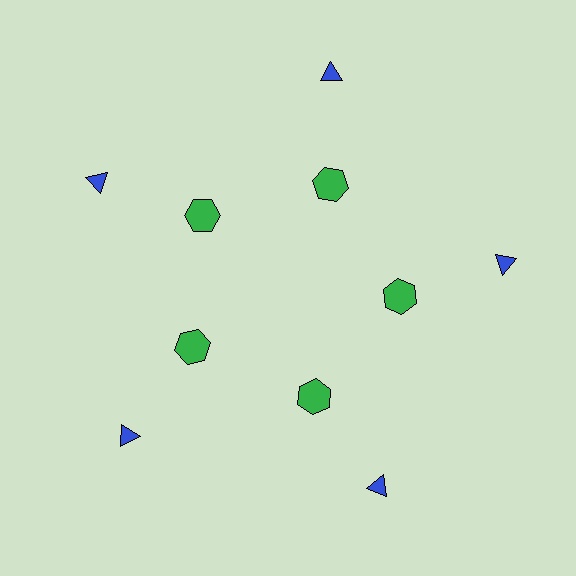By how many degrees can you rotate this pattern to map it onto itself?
The pattern maps onto itself every 72 degrees of rotation.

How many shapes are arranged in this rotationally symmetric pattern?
There are 10 shapes, arranged in 5 groups of 2.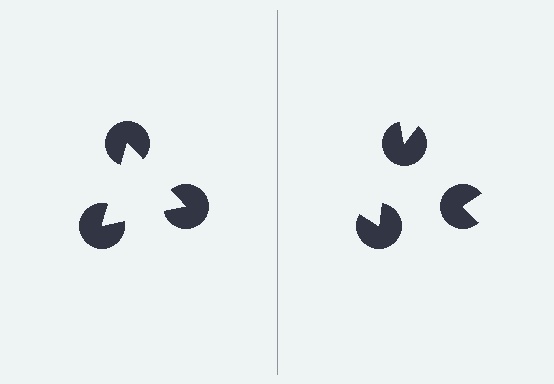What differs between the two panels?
The pac-man discs are positioned identically on both sides; only the wedge orientations differ. On the left they align to a triangle; on the right they are misaligned.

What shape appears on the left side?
An illusory triangle.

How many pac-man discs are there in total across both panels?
6 — 3 on each side.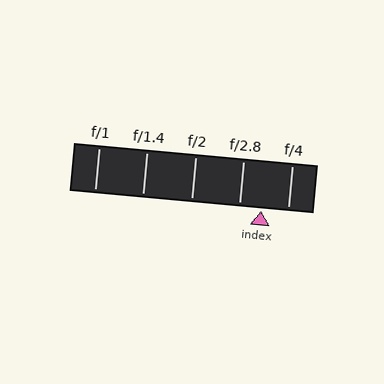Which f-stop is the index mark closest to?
The index mark is closest to f/2.8.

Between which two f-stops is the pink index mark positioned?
The index mark is between f/2.8 and f/4.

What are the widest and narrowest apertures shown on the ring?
The widest aperture shown is f/1 and the narrowest is f/4.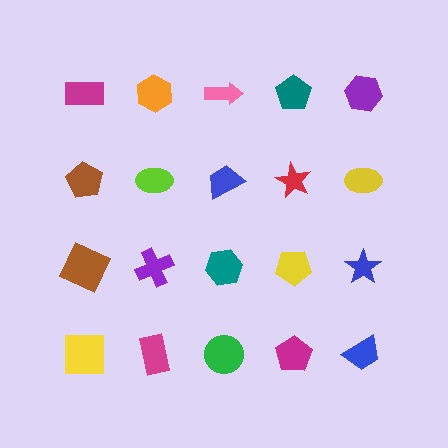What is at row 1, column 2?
An orange hexagon.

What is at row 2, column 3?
A blue trapezoid.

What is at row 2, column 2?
A lime ellipse.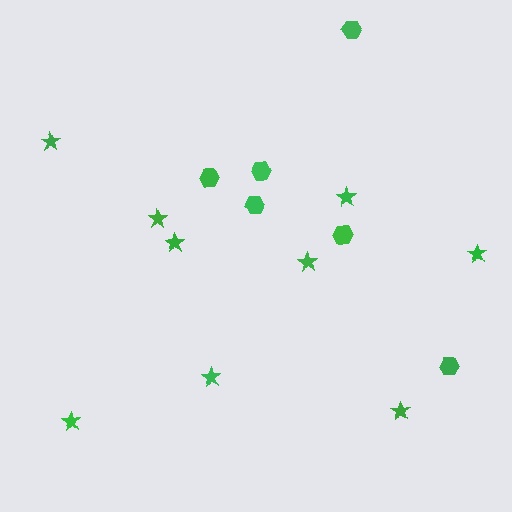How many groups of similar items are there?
There are 2 groups: one group of hexagons (6) and one group of stars (9).